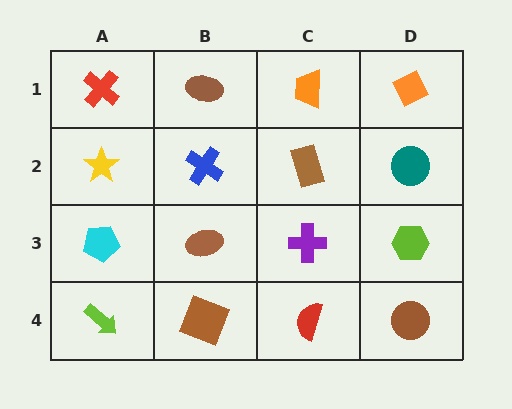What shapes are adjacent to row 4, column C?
A purple cross (row 3, column C), a brown square (row 4, column B), a brown circle (row 4, column D).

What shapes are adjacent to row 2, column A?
A red cross (row 1, column A), a cyan pentagon (row 3, column A), a blue cross (row 2, column B).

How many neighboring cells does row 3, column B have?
4.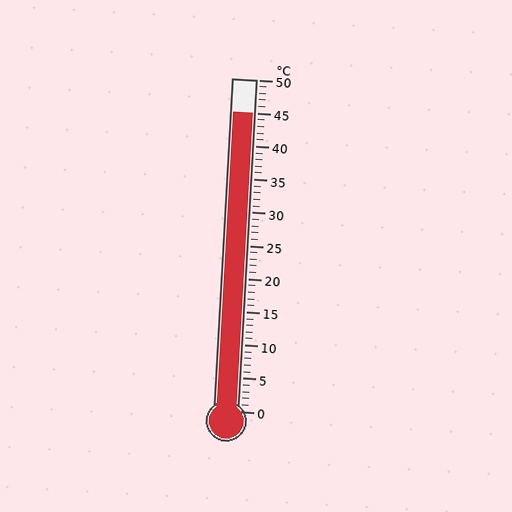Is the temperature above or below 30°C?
The temperature is above 30°C.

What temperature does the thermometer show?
The thermometer shows approximately 45°C.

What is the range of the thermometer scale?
The thermometer scale ranges from 0°C to 50°C.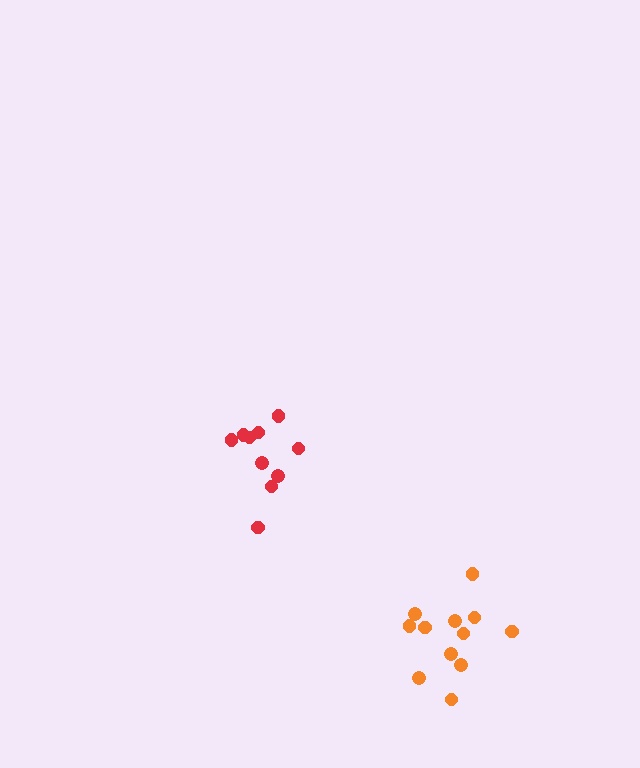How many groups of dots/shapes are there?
There are 2 groups.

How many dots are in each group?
Group 1: 10 dots, Group 2: 12 dots (22 total).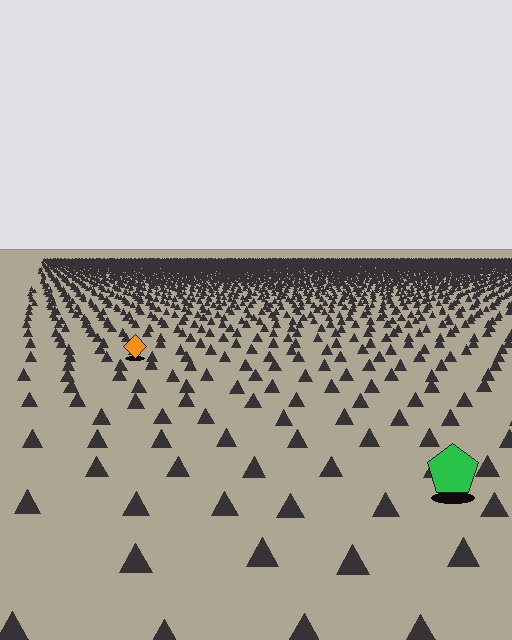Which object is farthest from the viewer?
The orange diamond is farthest from the viewer. It appears smaller and the ground texture around it is denser.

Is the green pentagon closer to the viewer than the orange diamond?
Yes. The green pentagon is closer — you can tell from the texture gradient: the ground texture is coarser near it.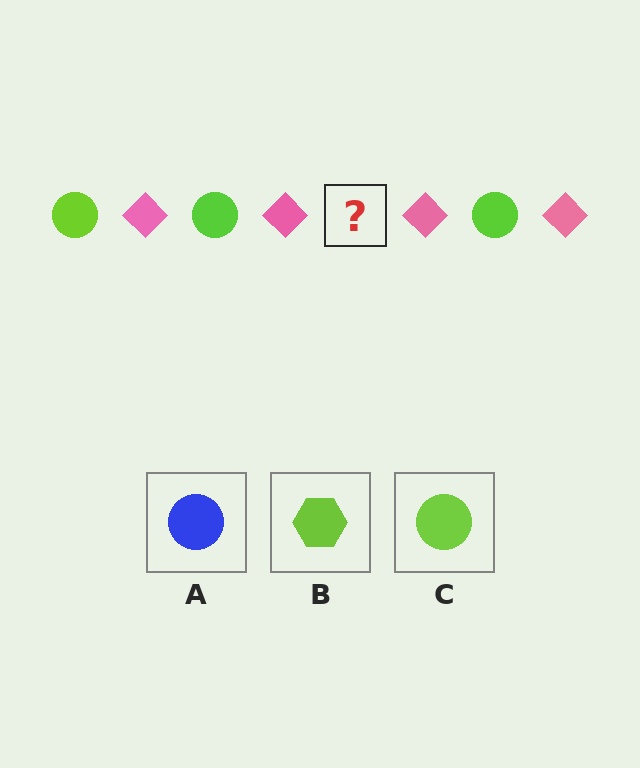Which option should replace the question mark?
Option C.